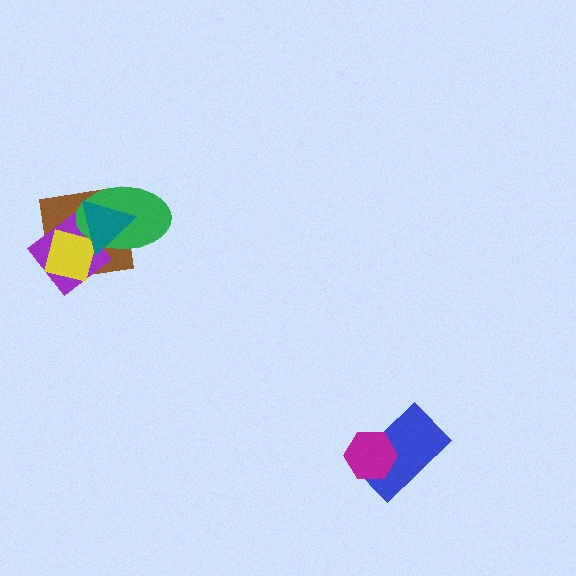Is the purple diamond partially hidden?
Yes, it is partially covered by another shape.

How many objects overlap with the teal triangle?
4 objects overlap with the teal triangle.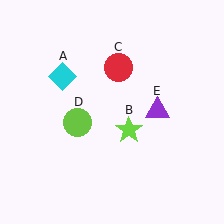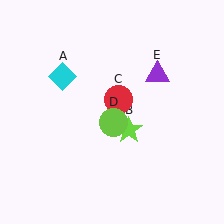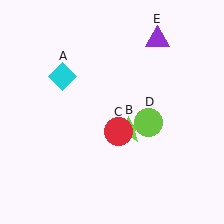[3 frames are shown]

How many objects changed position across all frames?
3 objects changed position: red circle (object C), lime circle (object D), purple triangle (object E).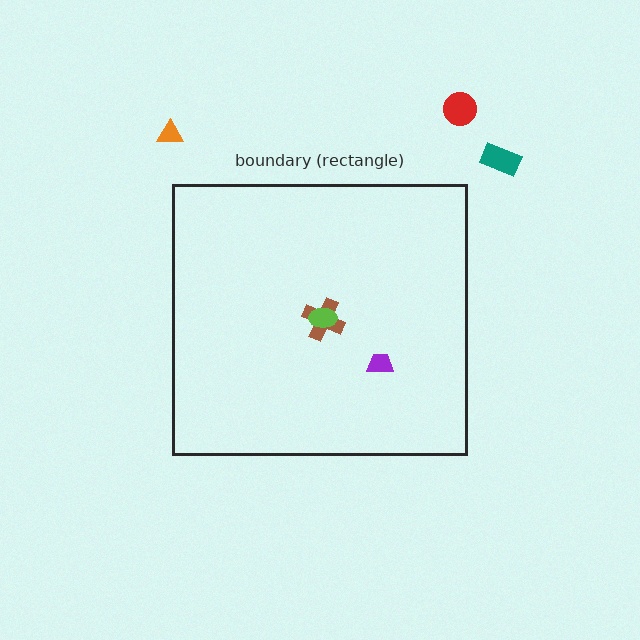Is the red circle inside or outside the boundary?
Outside.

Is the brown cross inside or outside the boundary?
Inside.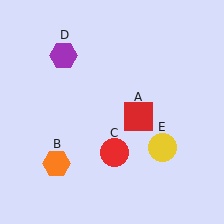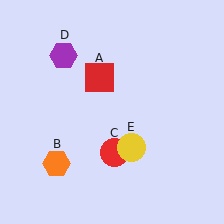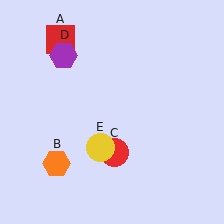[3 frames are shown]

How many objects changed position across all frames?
2 objects changed position: red square (object A), yellow circle (object E).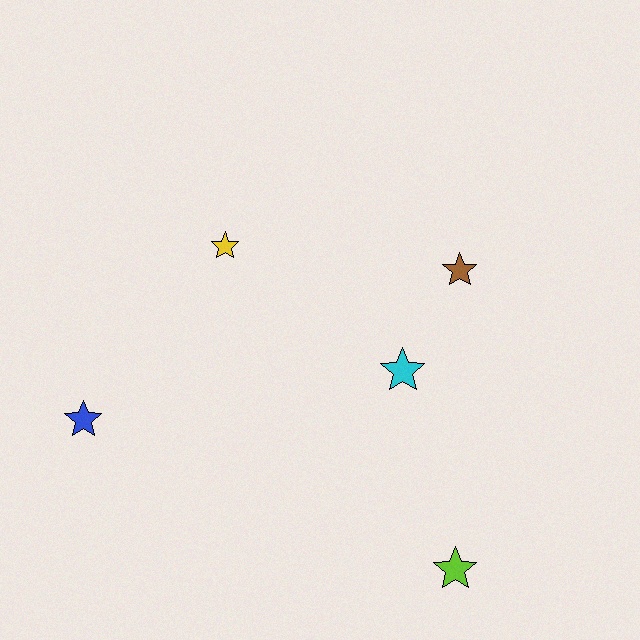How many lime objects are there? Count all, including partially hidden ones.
There is 1 lime object.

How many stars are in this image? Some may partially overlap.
There are 5 stars.